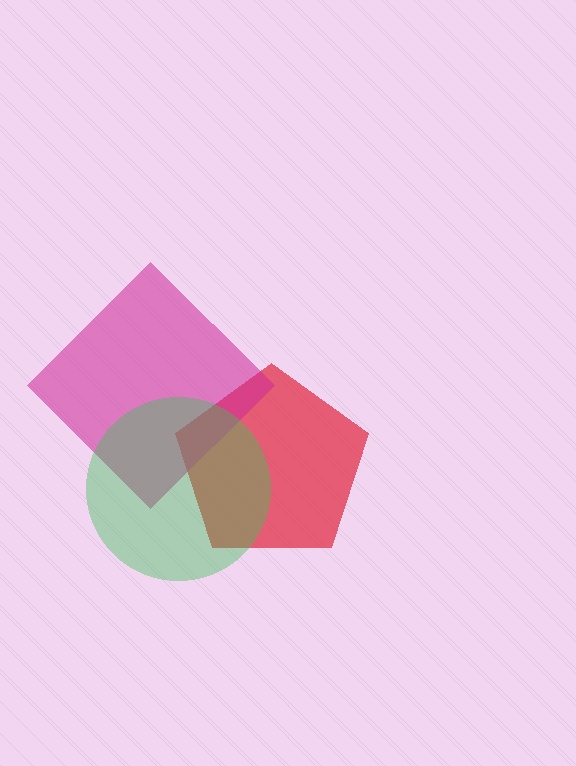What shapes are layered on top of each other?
The layered shapes are: a red pentagon, a magenta diamond, a green circle.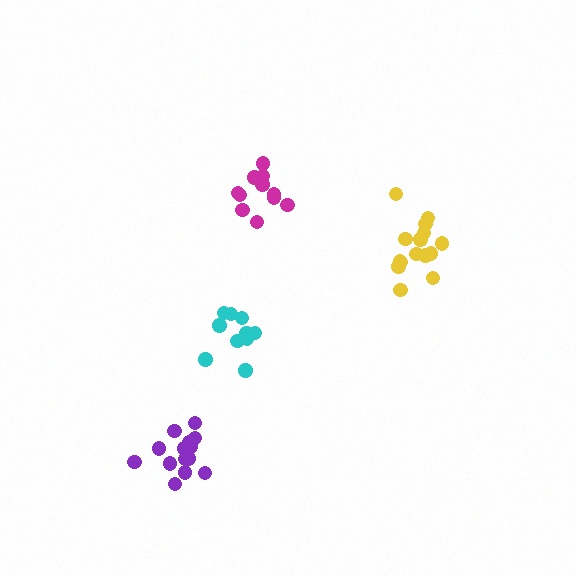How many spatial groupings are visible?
There are 4 spatial groupings.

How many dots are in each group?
Group 1: 15 dots, Group 2: 10 dots, Group 3: 11 dots, Group 4: 15 dots (51 total).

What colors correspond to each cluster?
The clusters are colored: purple, cyan, magenta, yellow.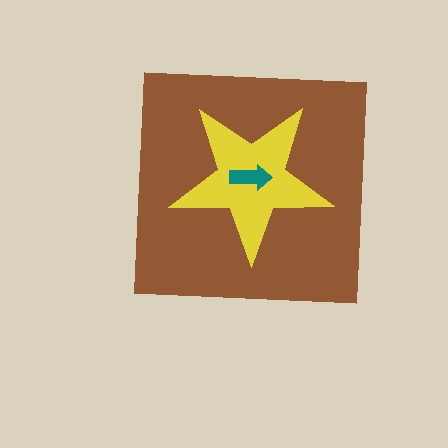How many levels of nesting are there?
3.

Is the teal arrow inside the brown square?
Yes.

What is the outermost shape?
The brown square.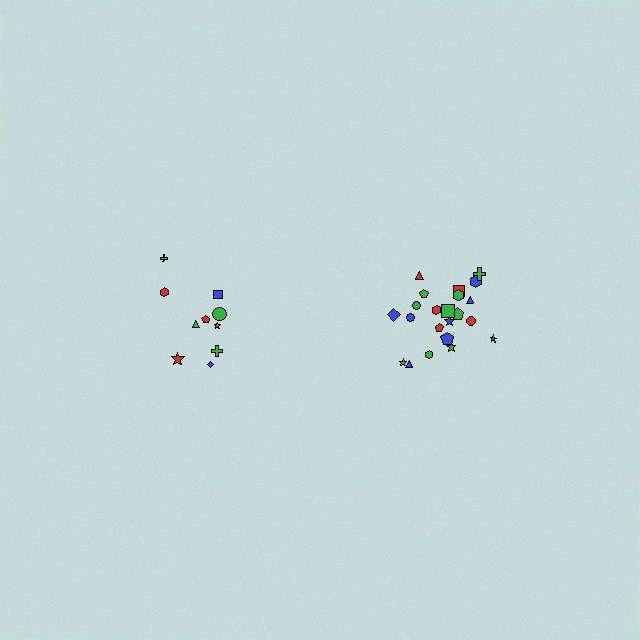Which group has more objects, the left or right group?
The right group.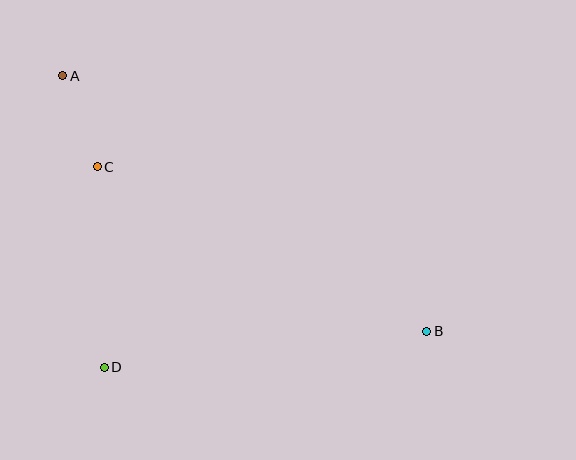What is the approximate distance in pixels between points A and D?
The distance between A and D is approximately 294 pixels.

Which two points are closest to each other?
Points A and C are closest to each other.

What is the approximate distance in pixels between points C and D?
The distance between C and D is approximately 200 pixels.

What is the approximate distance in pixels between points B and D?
The distance between B and D is approximately 325 pixels.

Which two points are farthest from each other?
Points A and B are farthest from each other.